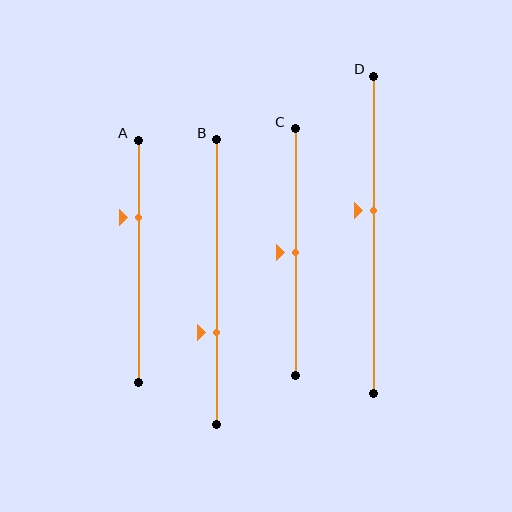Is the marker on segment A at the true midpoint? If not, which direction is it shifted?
No, the marker on segment A is shifted upward by about 18% of the segment length.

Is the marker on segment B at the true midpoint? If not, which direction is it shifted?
No, the marker on segment B is shifted downward by about 18% of the segment length.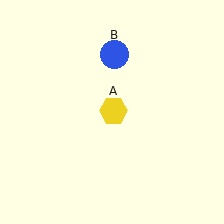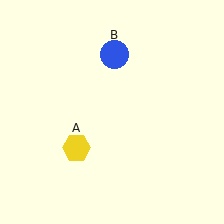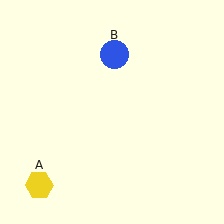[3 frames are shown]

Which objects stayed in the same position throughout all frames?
Blue circle (object B) remained stationary.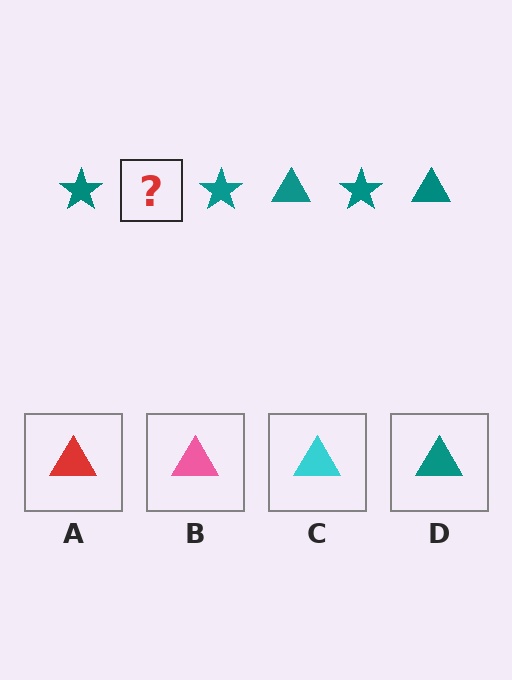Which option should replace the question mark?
Option D.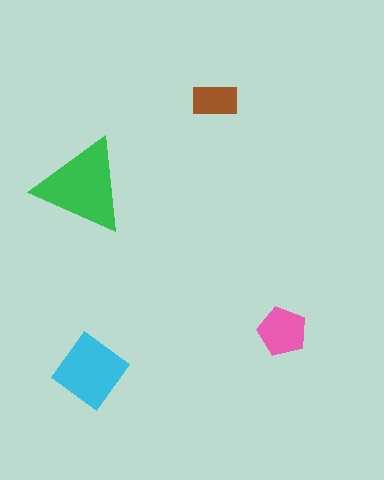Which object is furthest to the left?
The green triangle is leftmost.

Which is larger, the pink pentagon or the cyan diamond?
The cyan diamond.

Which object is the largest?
The green triangle.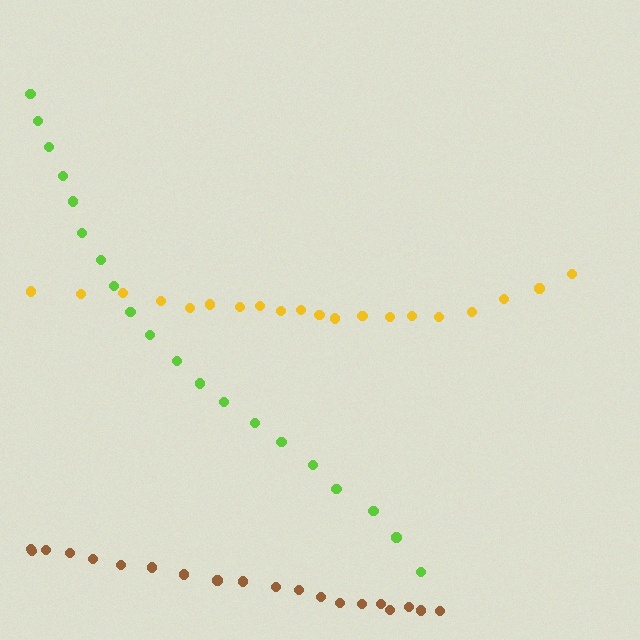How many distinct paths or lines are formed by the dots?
There are 3 distinct paths.